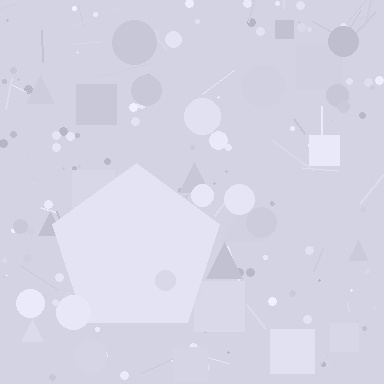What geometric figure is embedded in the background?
A pentagon is embedded in the background.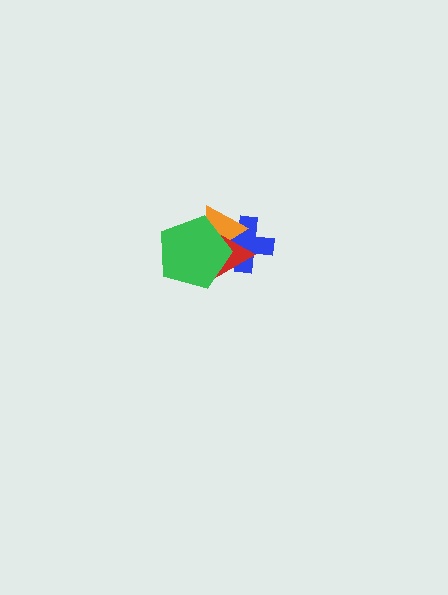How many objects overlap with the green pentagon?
3 objects overlap with the green pentagon.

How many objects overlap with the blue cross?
3 objects overlap with the blue cross.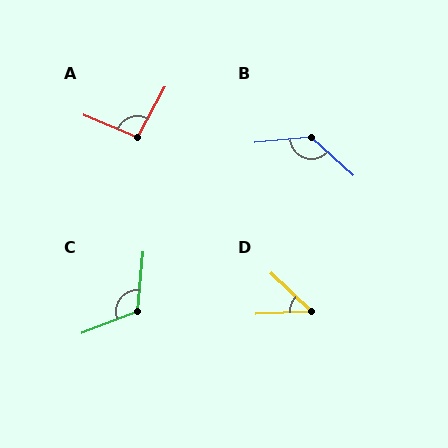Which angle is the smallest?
D, at approximately 46 degrees.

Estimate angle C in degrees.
Approximately 116 degrees.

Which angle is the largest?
B, at approximately 132 degrees.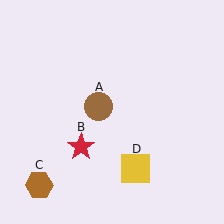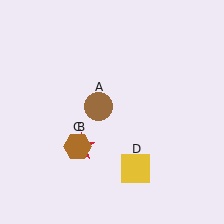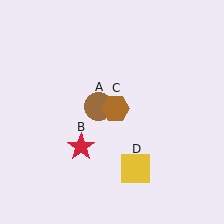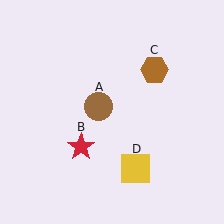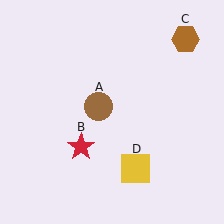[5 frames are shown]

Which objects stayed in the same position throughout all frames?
Brown circle (object A) and red star (object B) and yellow square (object D) remained stationary.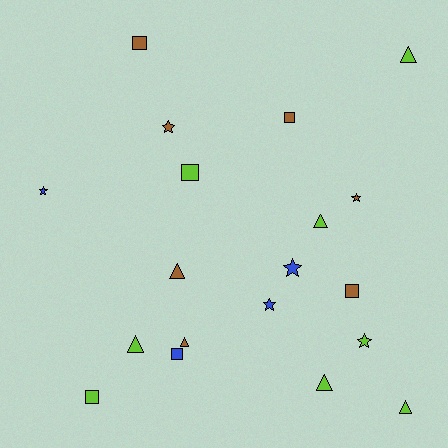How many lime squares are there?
There are 2 lime squares.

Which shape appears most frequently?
Triangle, with 7 objects.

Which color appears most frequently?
Lime, with 8 objects.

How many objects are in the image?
There are 19 objects.